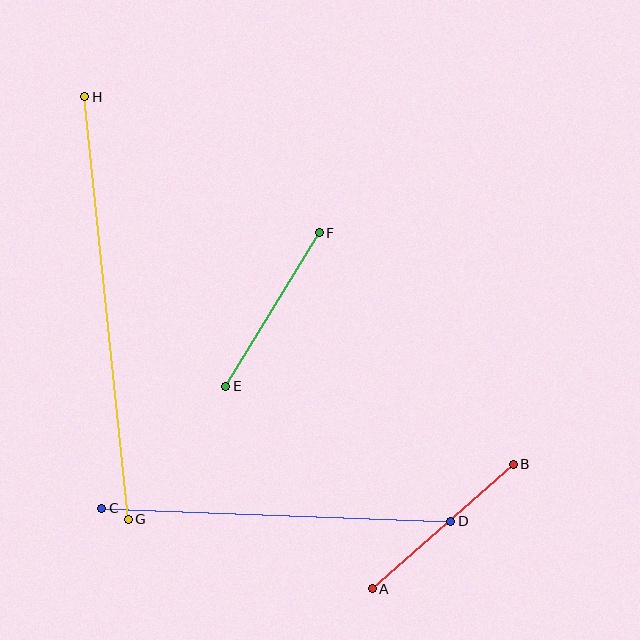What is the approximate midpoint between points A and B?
The midpoint is at approximately (443, 526) pixels.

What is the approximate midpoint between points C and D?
The midpoint is at approximately (276, 515) pixels.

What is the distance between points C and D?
The distance is approximately 349 pixels.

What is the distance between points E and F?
The distance is approximately 180 pixels.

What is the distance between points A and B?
The distance is approximately 188 pixels.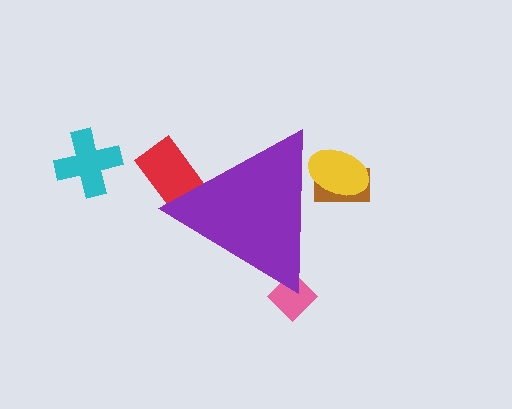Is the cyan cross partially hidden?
No, the cyan cross is fully visible.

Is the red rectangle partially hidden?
Yes, the red rectangle is partially hidden behind the purple triangle.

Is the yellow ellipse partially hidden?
Yes, the yellow ellipse is partially hidden behind the purple triangle.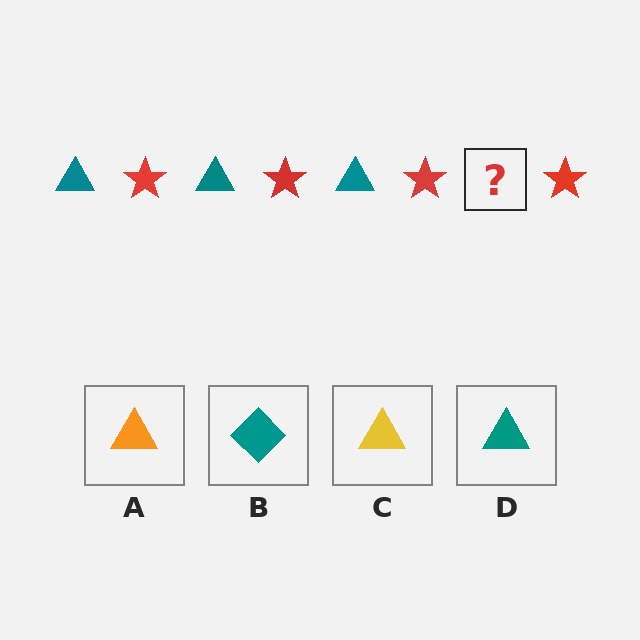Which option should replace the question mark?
Option D.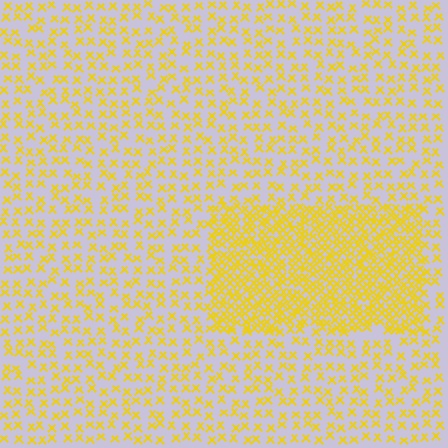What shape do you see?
I see a rectangle.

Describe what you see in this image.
The image contains small yellow elements arranged at two different densities. A rectangle-shaped region is visible where the elements are more densely packed than the surrounding area.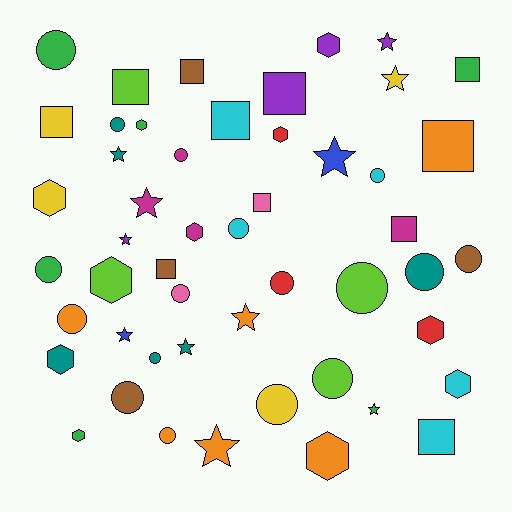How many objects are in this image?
There are 50 objects.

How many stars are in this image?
There are 11 stars.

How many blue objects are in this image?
There are 2 blue objects.